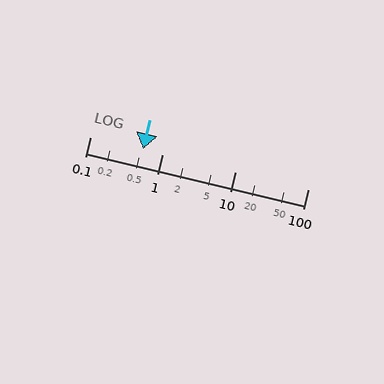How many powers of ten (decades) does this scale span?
The scale spans 3 decades, from 0.1 to 100.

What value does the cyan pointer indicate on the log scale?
The pointer indicates approximately 0.53.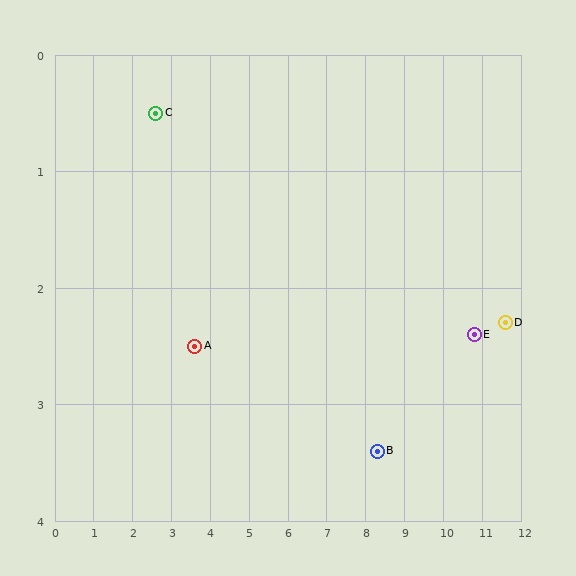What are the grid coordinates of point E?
Point E is at approximately (10.8, 2.4).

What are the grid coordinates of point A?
Point A is at approximately (3.6, 2.5).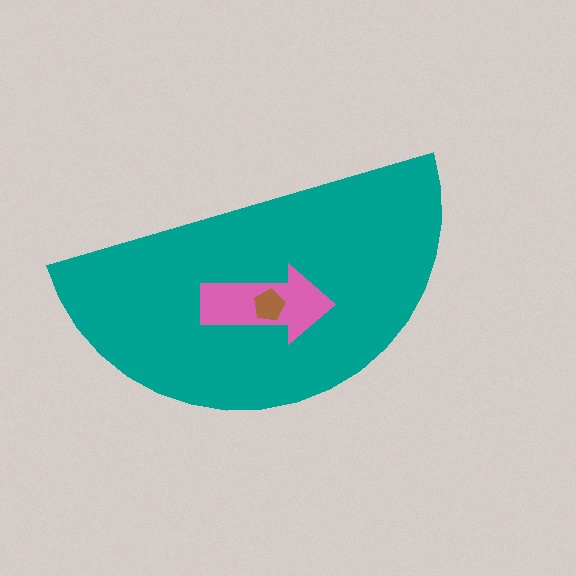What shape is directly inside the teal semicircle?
The pink arrow.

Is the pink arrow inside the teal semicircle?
Yes.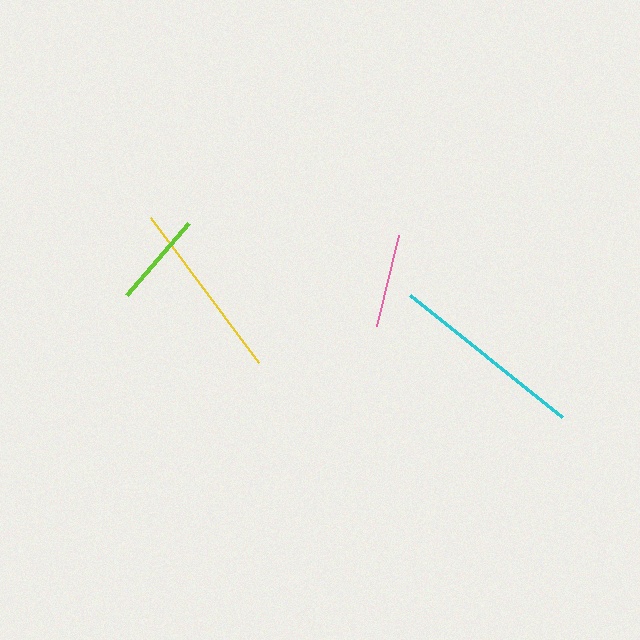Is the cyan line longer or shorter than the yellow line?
The cyan line is longer than the yellow line.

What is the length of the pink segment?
The pink segment is approximately 94 pixels long.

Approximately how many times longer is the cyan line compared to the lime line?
The cyan line is approximately 2.1 times the length of the lime line.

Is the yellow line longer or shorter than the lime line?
The yellow line is longer than the lime line.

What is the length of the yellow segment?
The yellow segment is approximately 181 pixels long.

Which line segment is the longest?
The cyan line is the longest at approximately 195 pixels.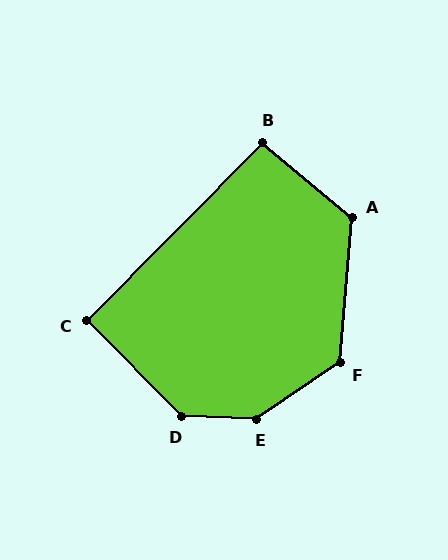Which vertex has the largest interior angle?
E, at approximately 144 degrees.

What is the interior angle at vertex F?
Approximately 129 degrees (obtuse).